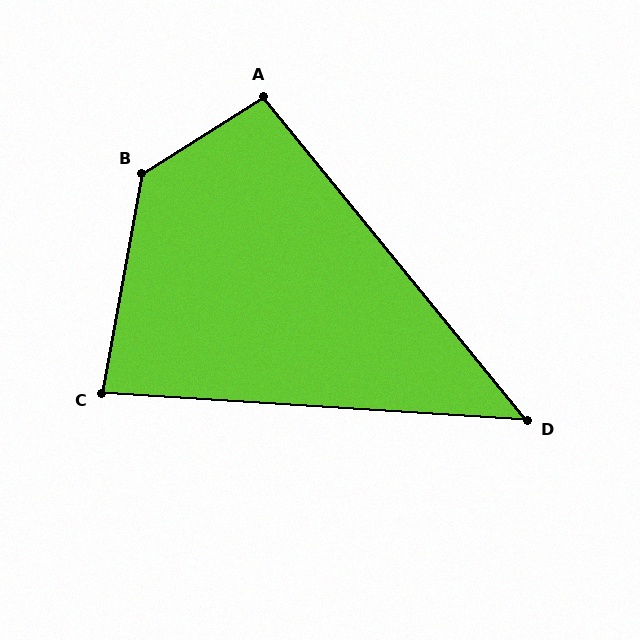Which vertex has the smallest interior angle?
D, at approximately 47 degrees.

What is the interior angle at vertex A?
Approximately 97 degrees (obtuse).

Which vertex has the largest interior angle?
B, at approximately 133 degrees.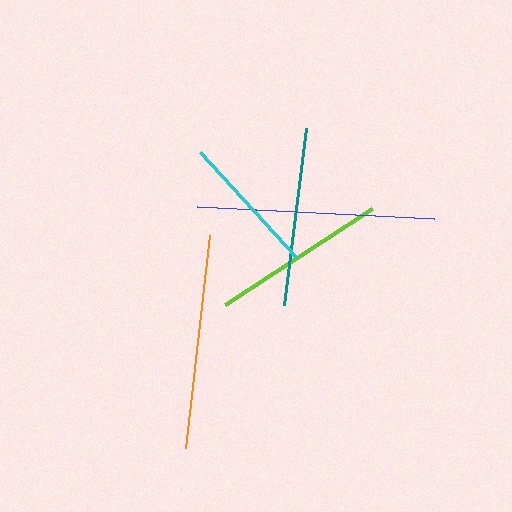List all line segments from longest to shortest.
From longest to shortest: blue, orange, teal, lime, cyan.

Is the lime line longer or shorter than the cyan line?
The lime line is longer than the cyan line.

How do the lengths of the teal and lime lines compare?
The teal and lime lines are approximately the same length.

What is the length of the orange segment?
The orange segment is approximately 215 pixels long.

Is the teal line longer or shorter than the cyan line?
The teal line is longer than the cyan line.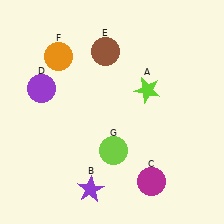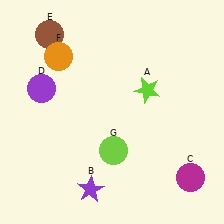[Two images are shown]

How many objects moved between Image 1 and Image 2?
2 objects moved between the two images.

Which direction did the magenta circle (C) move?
The magenta circle (C) moved right.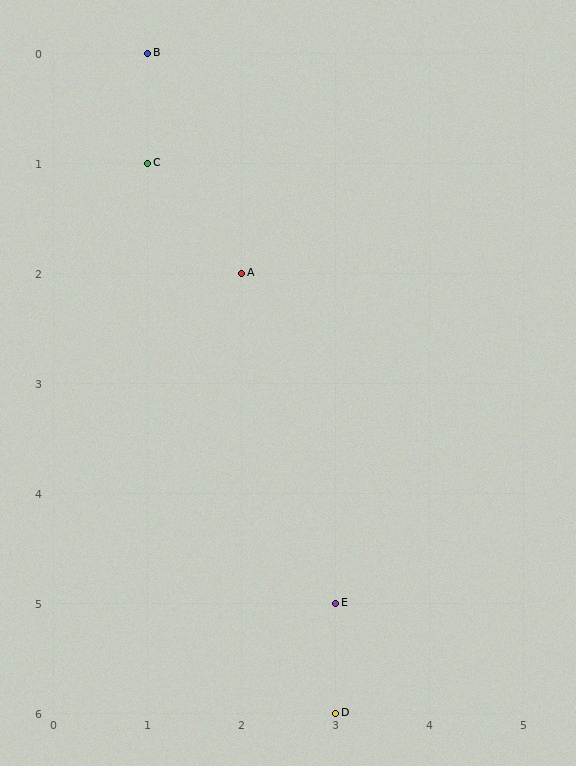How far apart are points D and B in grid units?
Points D and B are 2 columns and 6 rows apart (about 6.3 grid units diagonally).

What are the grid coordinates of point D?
Point D is at grid coordinates (3, 6).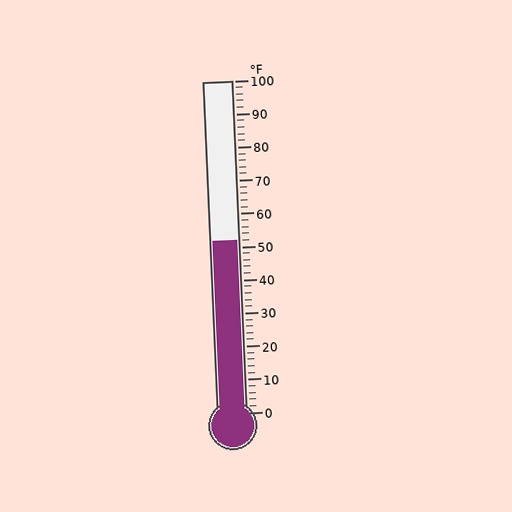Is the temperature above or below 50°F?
The temperature is above 50°F.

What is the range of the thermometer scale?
The thermometer scale ranges from 0°F to 100°F.